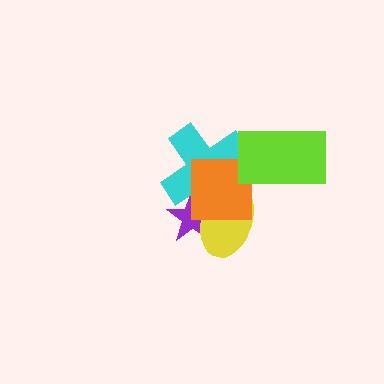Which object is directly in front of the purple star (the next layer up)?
The cyan cross is directly in front of the purple star.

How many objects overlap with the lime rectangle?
1 object overlaps with the lime rectangle.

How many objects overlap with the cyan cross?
4 objects overlap with the cyan cross.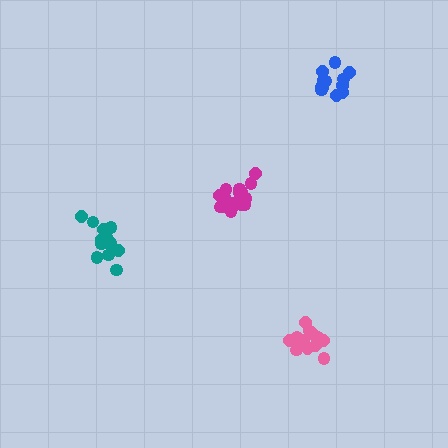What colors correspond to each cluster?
The clusters are colored: teal, blue, pink, magenta.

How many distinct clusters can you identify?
There are 4 distinct clusters.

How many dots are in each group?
Group 1: 14 dots, Group 2: 13 dots, Group 3: 14 dots, Group 4: 17 dots (58 total).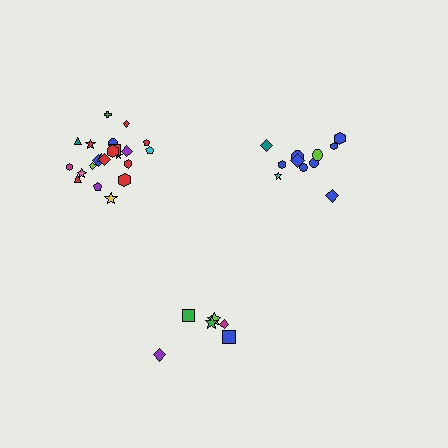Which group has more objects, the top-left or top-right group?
The top-left group.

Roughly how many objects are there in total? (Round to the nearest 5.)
Roughly 40 objects in total.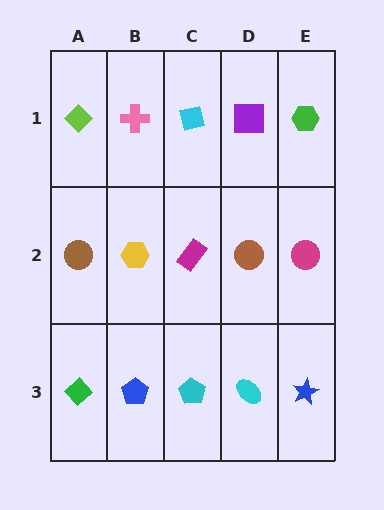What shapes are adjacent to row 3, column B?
A yellow hexagon (row 2, column B), a green diamond (row 3, column A), a cyan pentagon (row 3, column C).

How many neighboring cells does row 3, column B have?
3.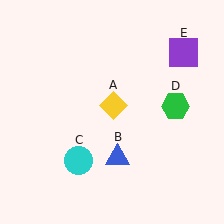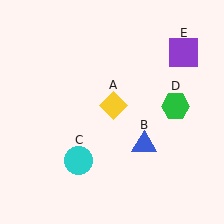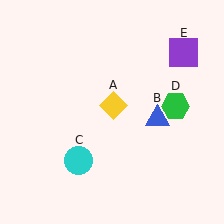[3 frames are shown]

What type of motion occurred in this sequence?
The blue triangle (object B) rotated counterclockwise around the center of the scene.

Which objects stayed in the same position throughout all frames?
Yellow diamond (object A) and cyan circle (object C) and green hexagon (object D) and purple square (object E) remained stationary.